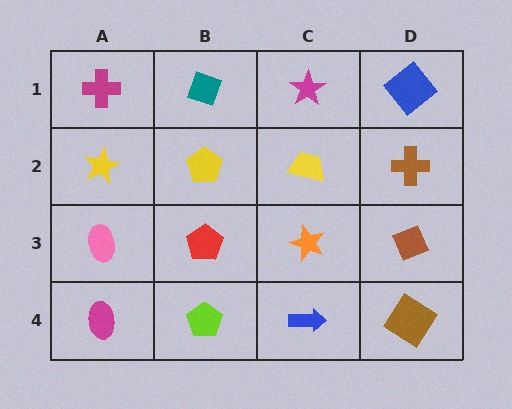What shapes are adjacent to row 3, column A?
A yellow star (row 2, column A), a magenta ellipse (row 4, column A), a red pentagon (row 3, column B).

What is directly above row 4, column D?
A brown diamond.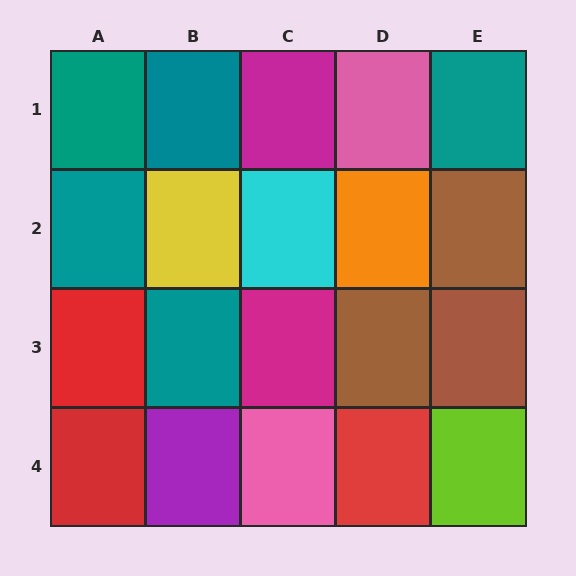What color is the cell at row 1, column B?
Teal.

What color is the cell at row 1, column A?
Teal.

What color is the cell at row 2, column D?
Orange.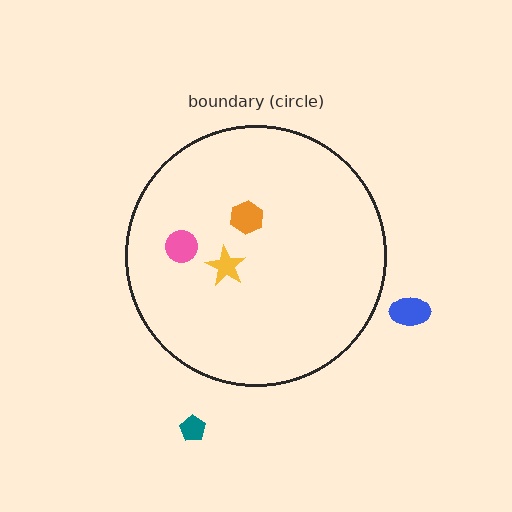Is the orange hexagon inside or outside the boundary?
Inside.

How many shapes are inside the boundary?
3 inside, 2 outside.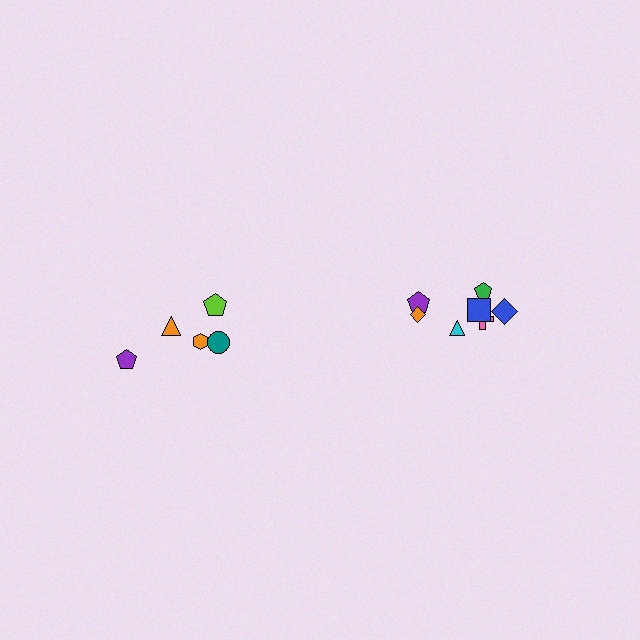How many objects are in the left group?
There are 5 objects.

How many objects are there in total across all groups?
There are 13 objects.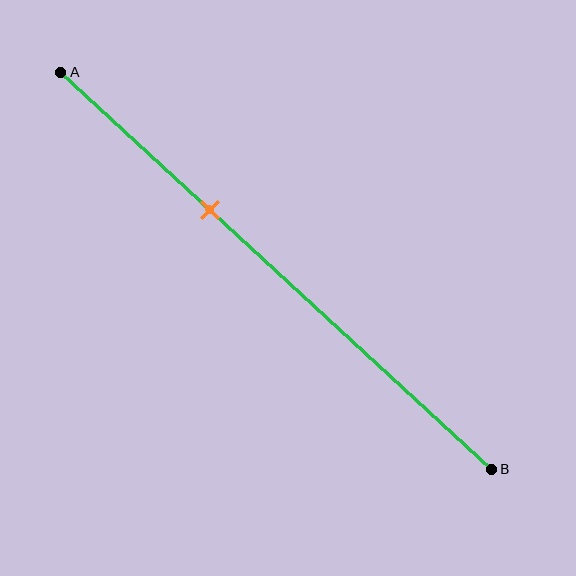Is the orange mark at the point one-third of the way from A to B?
Yes, the mark is approximately at the one-third point.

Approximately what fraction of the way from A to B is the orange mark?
The orange mark is approximately 35% of the way from A to B.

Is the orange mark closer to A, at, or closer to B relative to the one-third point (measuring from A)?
The orange mark is approximately at the one-third point of segment AB.